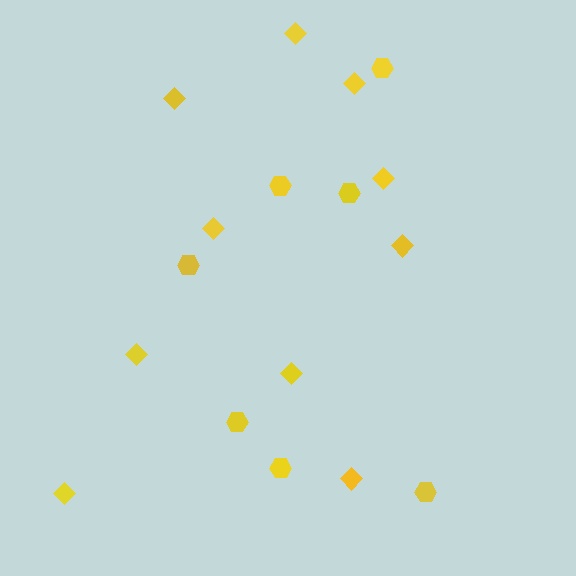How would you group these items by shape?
There are 2 groups: one group of hexagons (7) and one group of diamonds (10).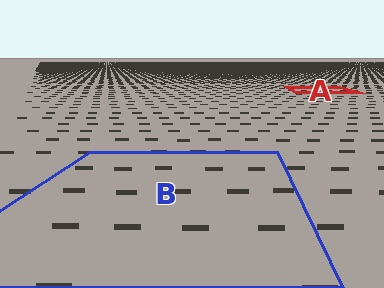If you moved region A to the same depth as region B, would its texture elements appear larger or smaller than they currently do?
They would appear larger. At a closer depth, the same texture elements are projected at a bigger on-screen size.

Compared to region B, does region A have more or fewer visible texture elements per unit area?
Region A has more texture elements per unit area — they are packed more densely because it is farther away.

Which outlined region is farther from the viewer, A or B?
Region A is farther from the viewer — the texture elements inside it appear smaller and more densely packed.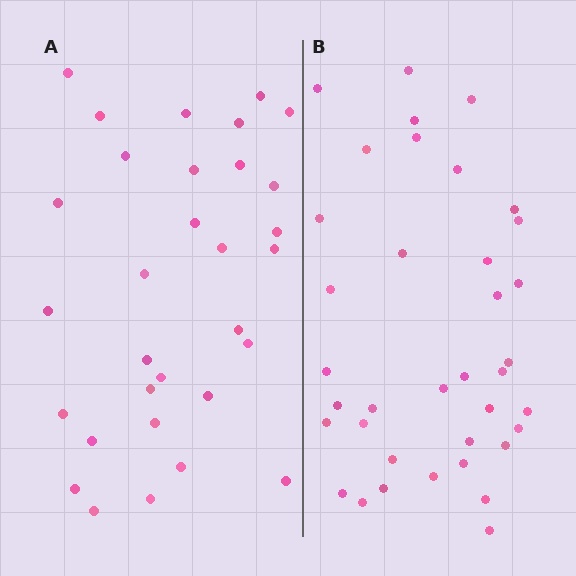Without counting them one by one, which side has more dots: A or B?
Region B (the right region) has more dots.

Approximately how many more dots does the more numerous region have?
Region B has about 6 more dots than region A.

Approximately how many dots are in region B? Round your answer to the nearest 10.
About 40 dots. (The exact count is 37, which rounds to 40.)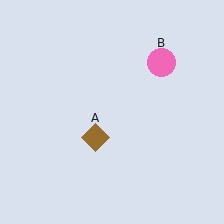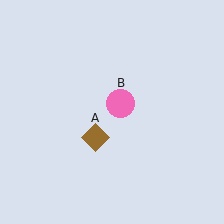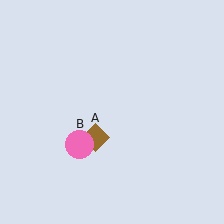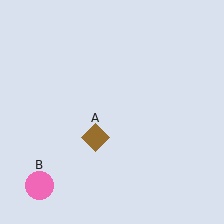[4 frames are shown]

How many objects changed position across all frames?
1 object changed position: pink circle (object B).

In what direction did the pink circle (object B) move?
The pink circle (object B) moved down and to the left.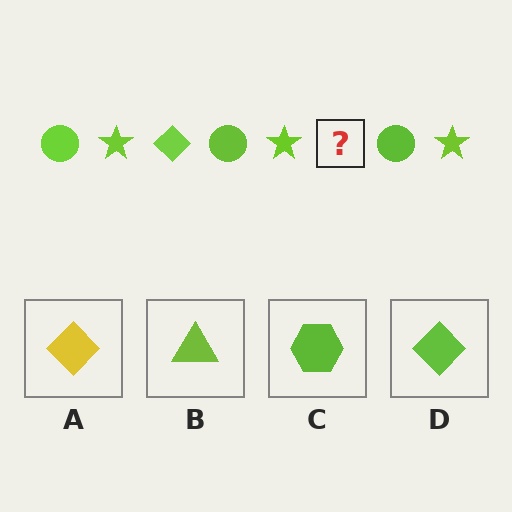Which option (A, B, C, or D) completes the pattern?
D.